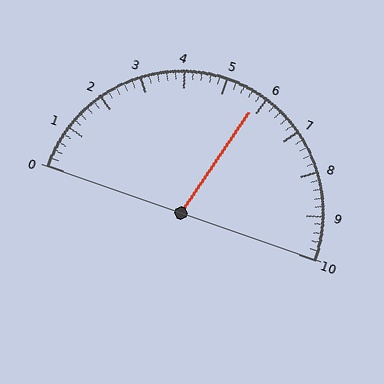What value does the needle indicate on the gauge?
The needle indicates approximately 5.8.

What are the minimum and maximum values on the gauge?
The gauge ranges from 0 to 10.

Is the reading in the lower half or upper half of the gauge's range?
The reading is in the upper half of the range (0 to 10).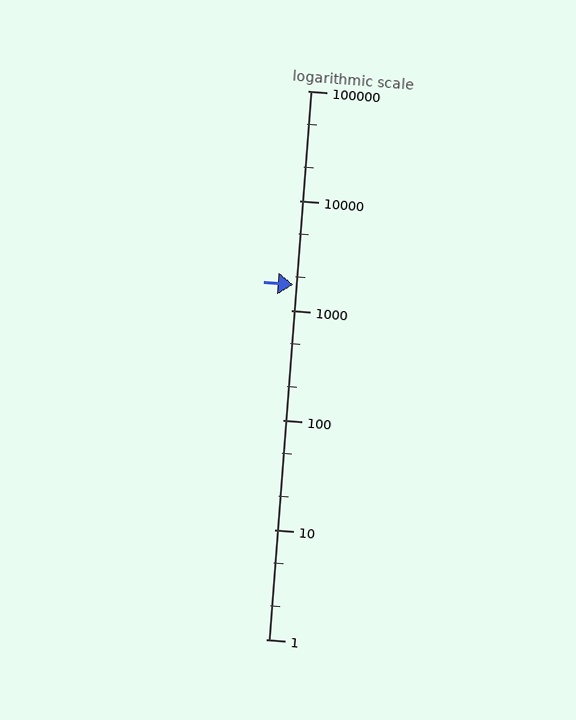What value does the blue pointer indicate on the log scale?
The pointer indicates approximately 1700.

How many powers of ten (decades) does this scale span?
The scale spans 5 decades, from 1 to 100000.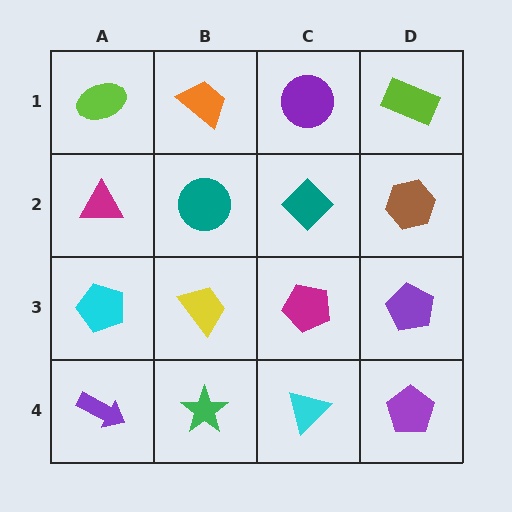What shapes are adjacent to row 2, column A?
A lime ellipse (row 1, column A), a cyan pentagon (row 3, column A), a teal circle (row 2, column B).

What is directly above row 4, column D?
A purple pentagon.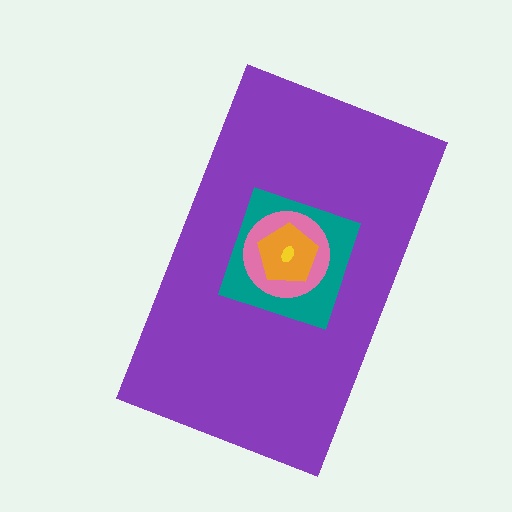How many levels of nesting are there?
5.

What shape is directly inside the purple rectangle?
The teal diamond.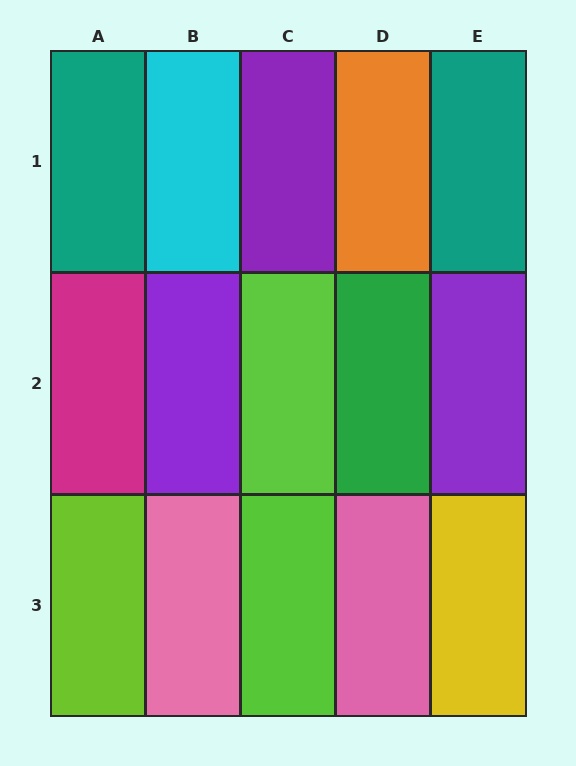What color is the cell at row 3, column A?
Lime.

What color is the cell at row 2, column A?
Magenta.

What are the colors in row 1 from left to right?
Teal, cyan, purple, orange, teal.